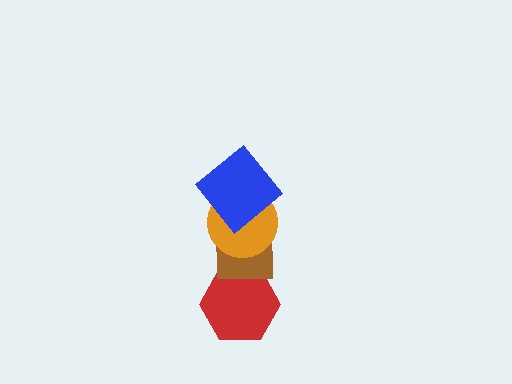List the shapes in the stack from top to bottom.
From top to bottom: the blue diamond, the orange circle, the brown square, the red hexagon.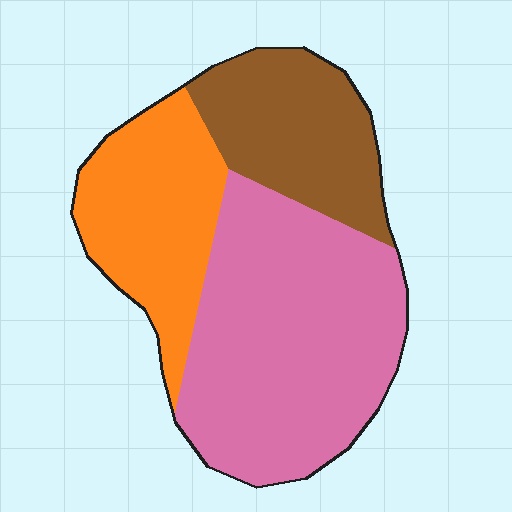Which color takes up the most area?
Pink, at roughly 50%.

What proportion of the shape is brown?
Brown takes up about one quarter (1/4) of the shape.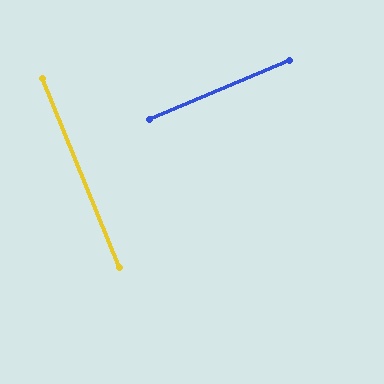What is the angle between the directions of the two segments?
Approximately 89 degrees.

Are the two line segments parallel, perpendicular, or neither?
Perpendicular — they meet at approximately 89°.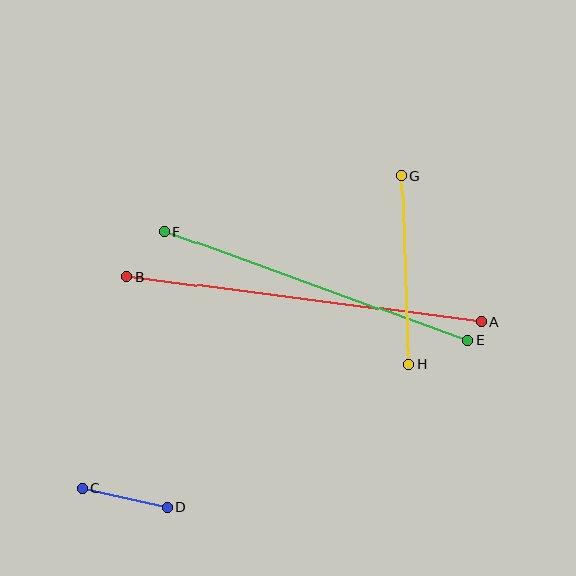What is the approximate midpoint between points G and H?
The midpoint is at approximately (405, 270) pixels.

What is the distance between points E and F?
The distance is approximately 323 pixels.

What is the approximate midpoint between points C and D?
The midpoint is at approximately (125, 498) pixels.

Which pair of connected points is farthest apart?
Points A and B are farthest apart.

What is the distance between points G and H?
The distance is approximately 189 pixels.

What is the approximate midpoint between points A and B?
The midpoint is at approximately (304, 299) pixels.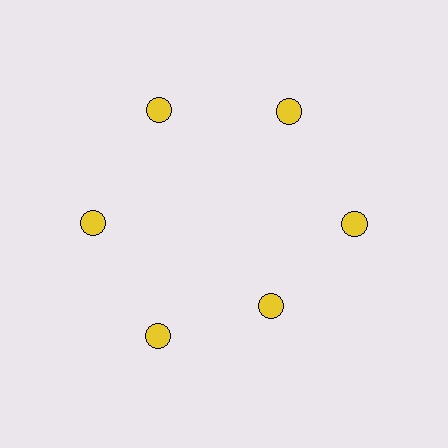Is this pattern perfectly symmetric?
No. The 6 yellow circles are arranged in a ring, but one element near the 5 o'clock position is pulled inward toward the center, breaking the 6-fold rotational symmetry.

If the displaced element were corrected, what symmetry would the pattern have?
It would have 6-fold rotational symmetry — the pattern would map onto itself every 60 degrees.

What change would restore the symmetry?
The symmetry would be restored by moving it outward, back onto the ring so that all 6 circles sit at equal angles and equal distance from the center.